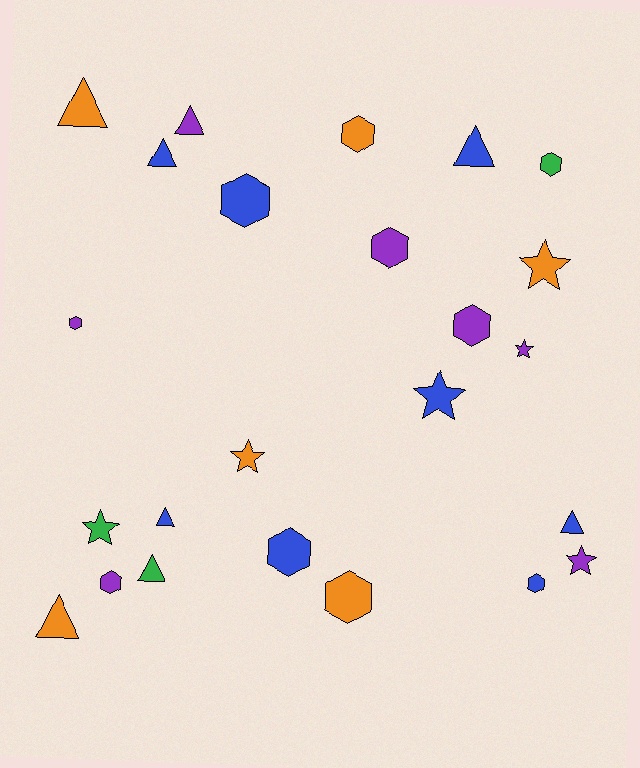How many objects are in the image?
There are 24 objects.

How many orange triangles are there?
There are 2 orange triangles.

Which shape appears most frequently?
Hexagon, with 10 objects.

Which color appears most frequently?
Blue, with 8 objects.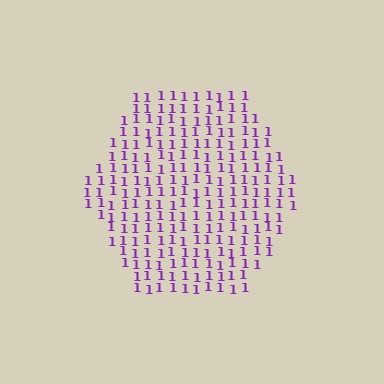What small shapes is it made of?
It is made of small digit 1's.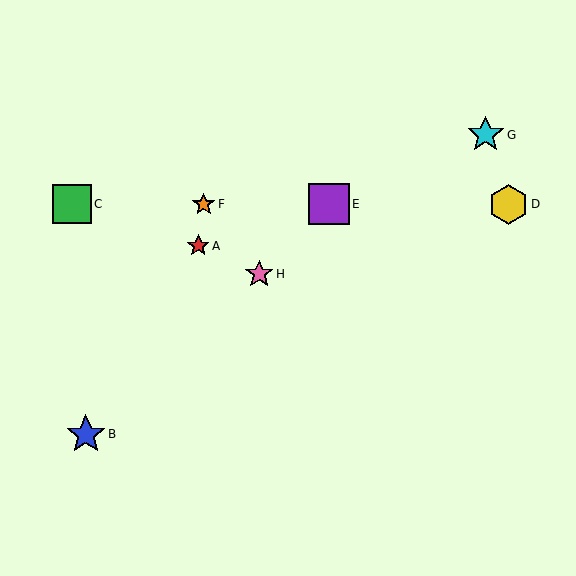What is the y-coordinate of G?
Object G is at y≈135.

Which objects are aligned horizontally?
Objects C, D, E, F are aligned horizontally.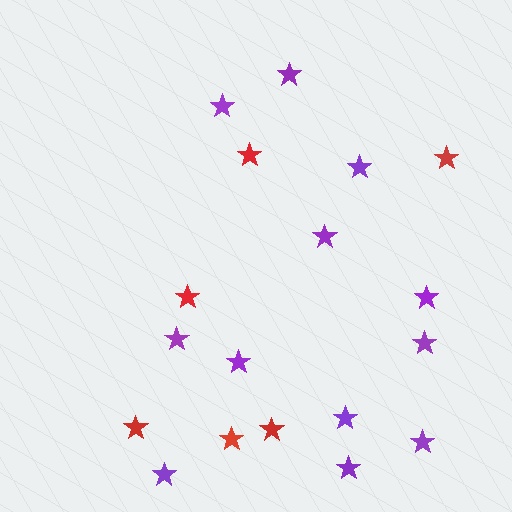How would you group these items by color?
There are 2 groups: one group of red stars (6) and one group of purple stars (12).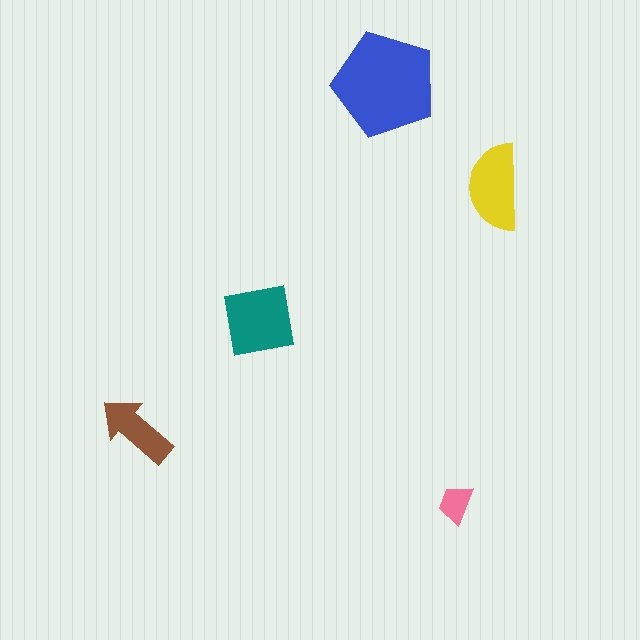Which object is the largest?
The blue pentagon.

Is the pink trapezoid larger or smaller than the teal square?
Smaller.